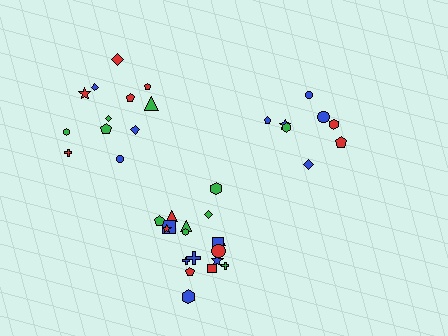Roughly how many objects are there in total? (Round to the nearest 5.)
Roughly 40 objects in total.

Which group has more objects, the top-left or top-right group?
The top-left group.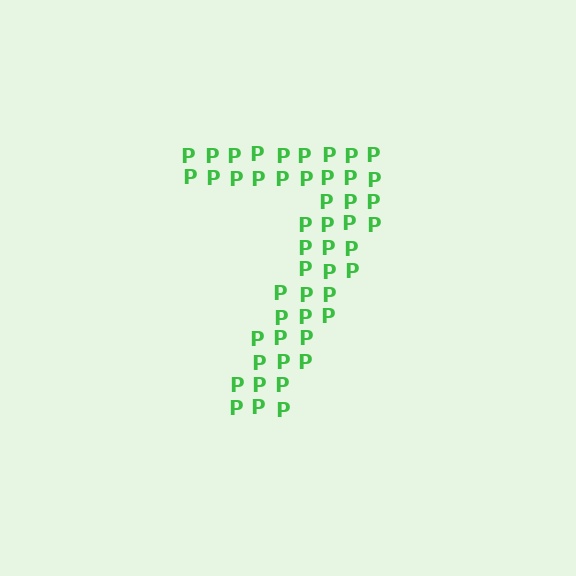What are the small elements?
The small elements are letter P's.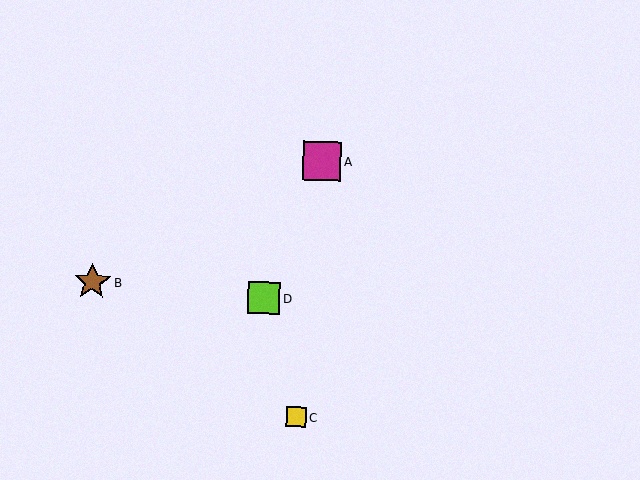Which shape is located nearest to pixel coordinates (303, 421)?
The yellow square (labeled C) at (296, 417) is nearest to that location.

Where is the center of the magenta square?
The center of the magenta square is at (322, 161).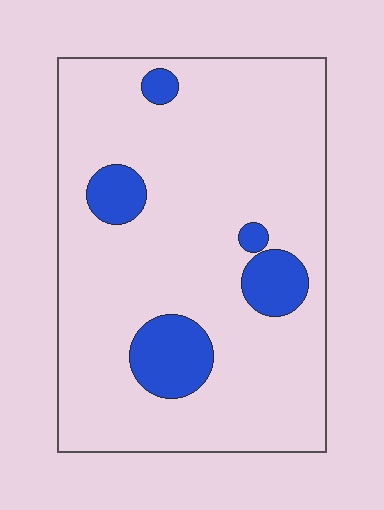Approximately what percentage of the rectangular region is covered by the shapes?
Approximately 15%.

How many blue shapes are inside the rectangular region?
5.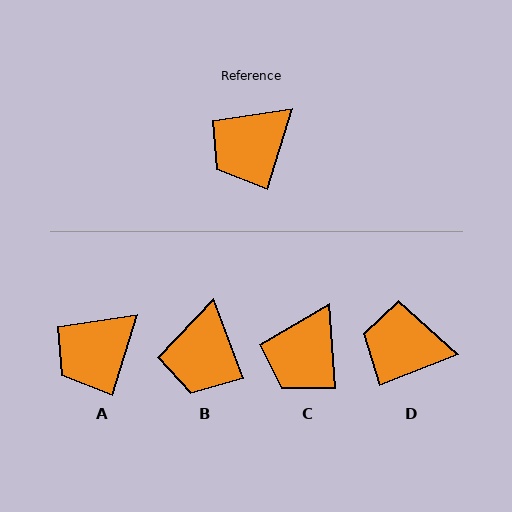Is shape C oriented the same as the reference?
No, it is off by about 21 degrees.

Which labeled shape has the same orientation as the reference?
A.